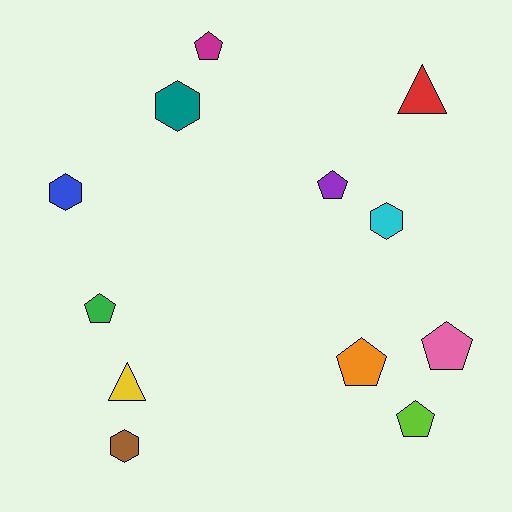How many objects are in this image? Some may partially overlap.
There are 12 objects.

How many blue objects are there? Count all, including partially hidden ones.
There is 1 blue object.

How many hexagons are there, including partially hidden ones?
There are 4 hexagons.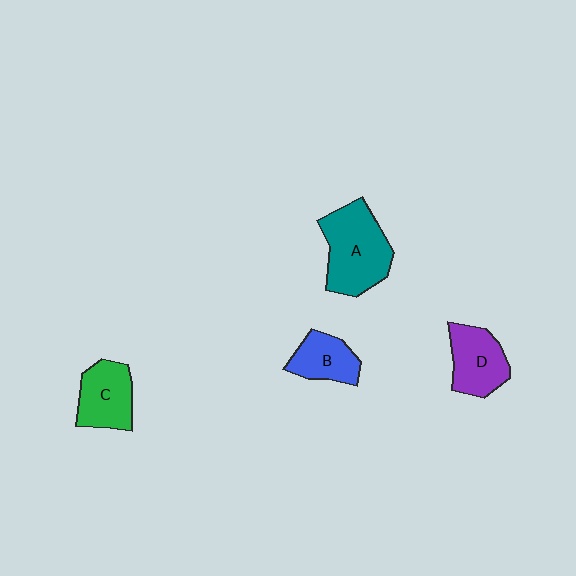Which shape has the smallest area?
Shape B (blue).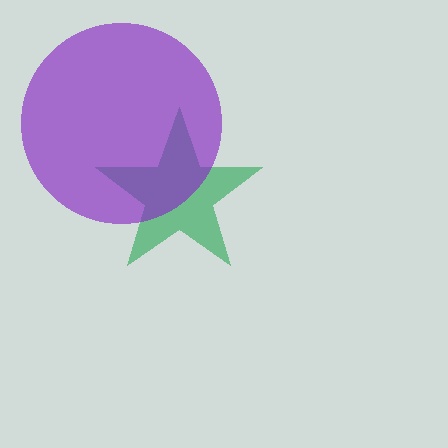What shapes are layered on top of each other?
The layered shapes are: a green star, a purple circle.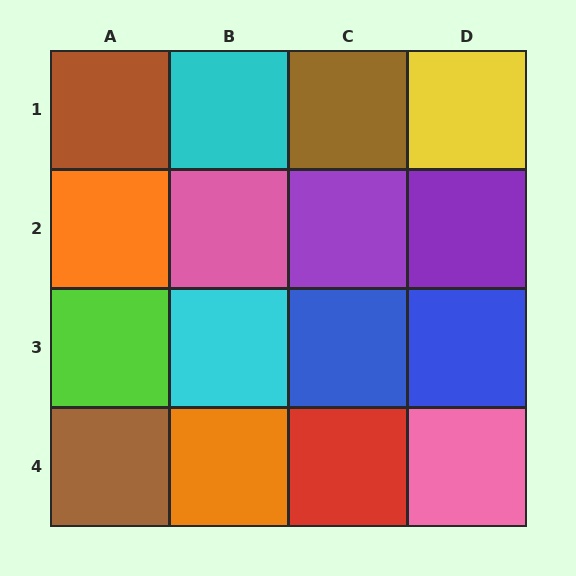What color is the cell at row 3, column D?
Blue.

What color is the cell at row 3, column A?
Lime.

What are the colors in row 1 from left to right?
Brown, cyan, brown, yellow.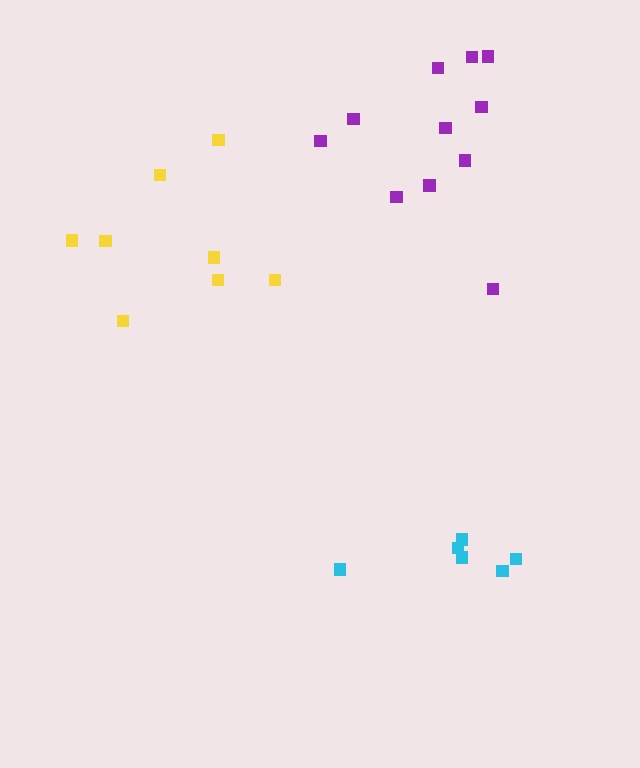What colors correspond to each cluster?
The clusters are colored: purple, cyan, yellow.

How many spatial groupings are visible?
There are 3 spatial groupings.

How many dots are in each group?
Group 1: 11 dots, Group 2: 6 dots, Group 3: 8 dots (25 total).